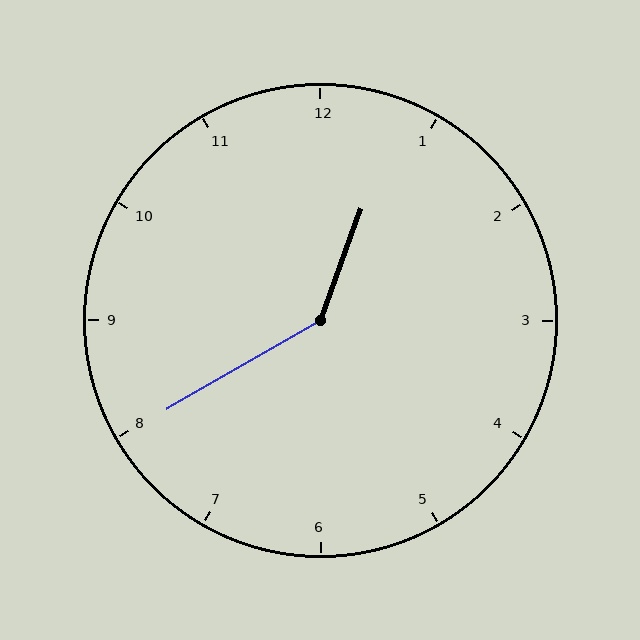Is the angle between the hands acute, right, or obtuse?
It is obtuse.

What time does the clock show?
12:40.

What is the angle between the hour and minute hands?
Approximately 140 degrees.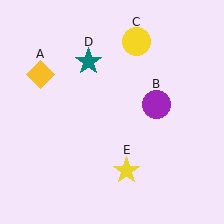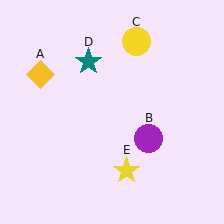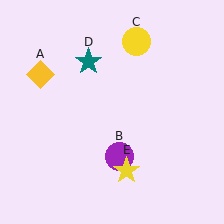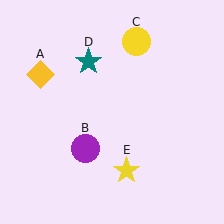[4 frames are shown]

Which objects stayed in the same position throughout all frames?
Yellow diamond (object A) and yellow circle (object C) and teal star (object D) and yellow star (object E) remained stationary.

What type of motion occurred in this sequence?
The purple circle (object B) rotated clockwise around the center of the scene.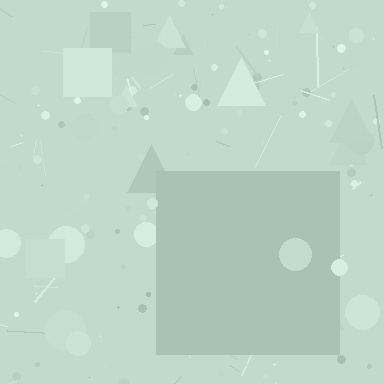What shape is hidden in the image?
A square is hidden in the image.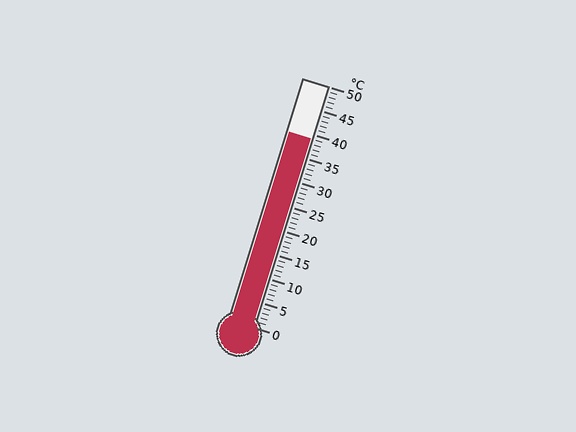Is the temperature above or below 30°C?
The temperature is above 30°C.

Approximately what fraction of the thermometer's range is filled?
The thermometer is filled to approximately 80% of its range.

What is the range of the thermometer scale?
The thermometer scale ranges from 0°C to 50°C.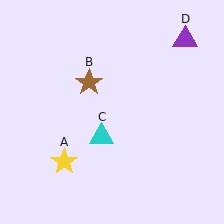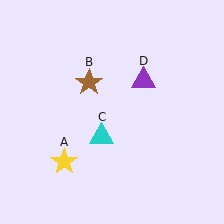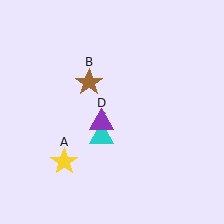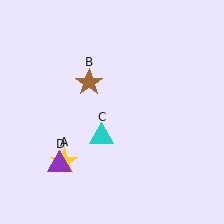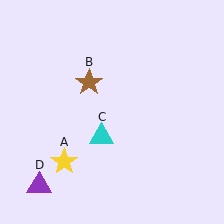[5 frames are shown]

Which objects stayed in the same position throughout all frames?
Yellow star (object A) and brown star (object B) and cyan triangle (object C) remained stationary.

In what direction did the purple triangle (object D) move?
The purple triangle (object D) moved down and to the left.